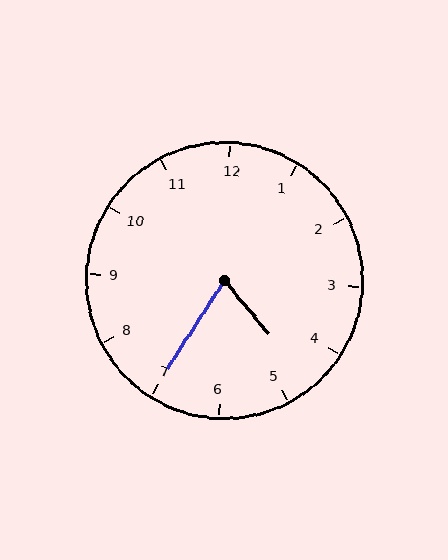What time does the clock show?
4:35.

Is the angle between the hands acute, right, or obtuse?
It is acute.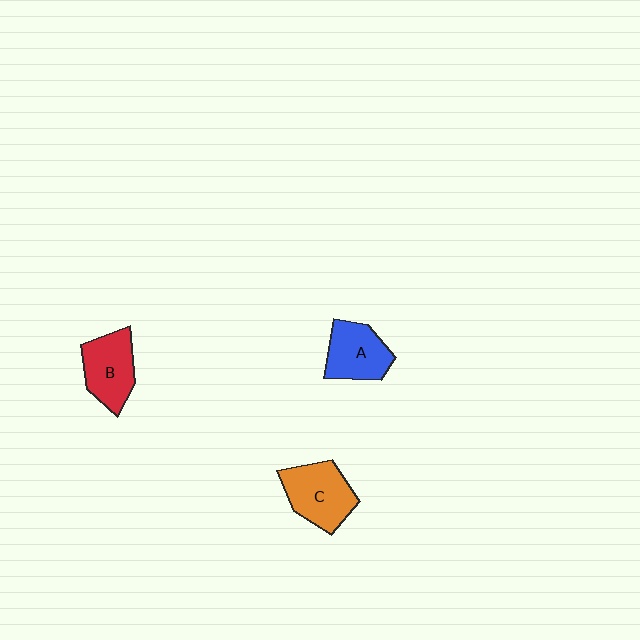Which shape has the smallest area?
Shape A (blue).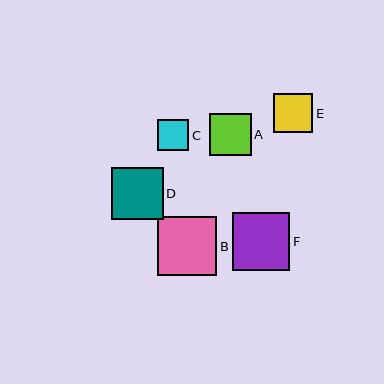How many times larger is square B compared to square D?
Square B is approximately 1.1 times the size of square D.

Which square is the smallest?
Square C is the smallest with a size of approximately 32 pixels.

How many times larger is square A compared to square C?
Square A is approximately 1.3 times the size of square C.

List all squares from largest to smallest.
From largest to smallest: B, F, D, A, E, C.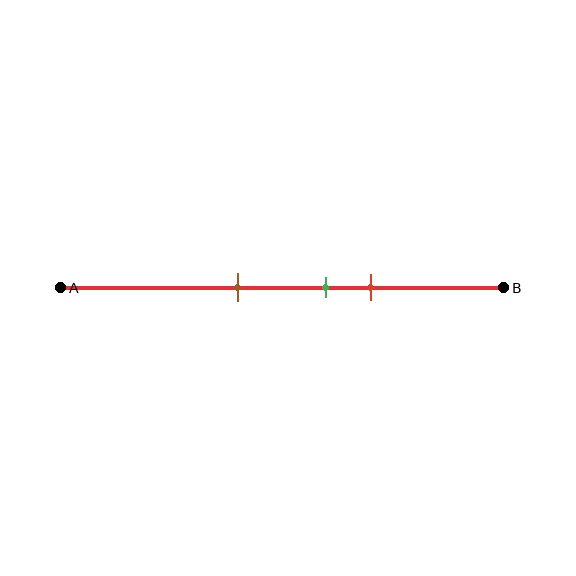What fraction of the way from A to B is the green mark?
The green mark is approximately 60% (0.6) of the way from A to B.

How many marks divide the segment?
There are 3 marks dividing the segment.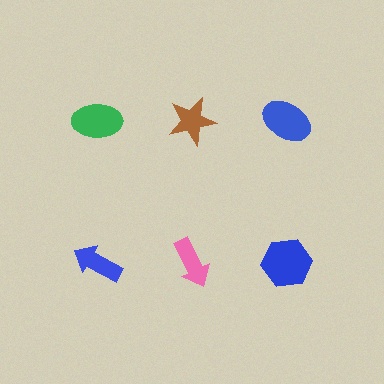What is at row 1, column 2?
A brown star.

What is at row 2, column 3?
A blue hexagon.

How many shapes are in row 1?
3 shapes.